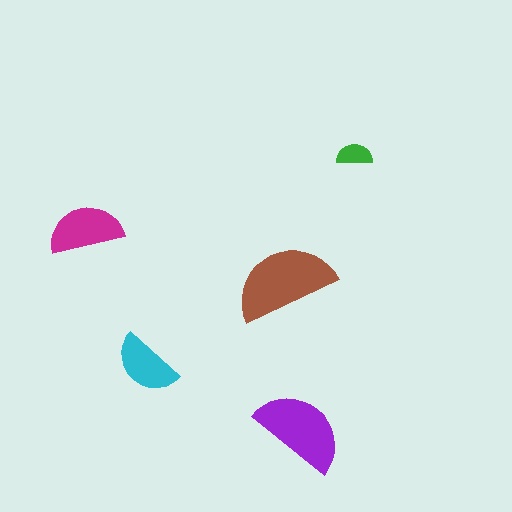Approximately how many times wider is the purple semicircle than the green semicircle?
About 2.5 times wider.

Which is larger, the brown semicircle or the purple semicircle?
The brown one.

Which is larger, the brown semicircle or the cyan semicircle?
The brown one.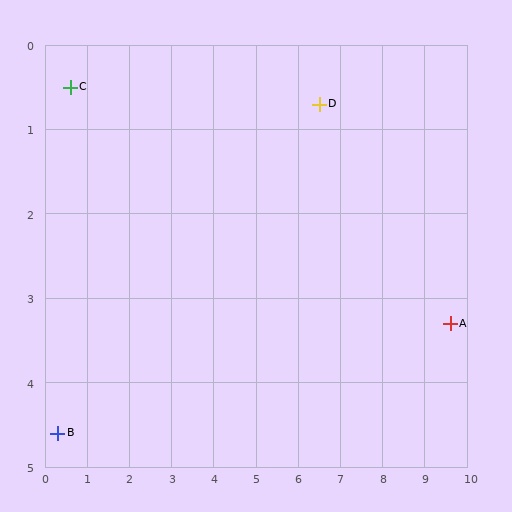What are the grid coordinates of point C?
Point C is at approximately (0.6, 0.5).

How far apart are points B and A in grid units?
Points B and A are about 9.4 grid units apart.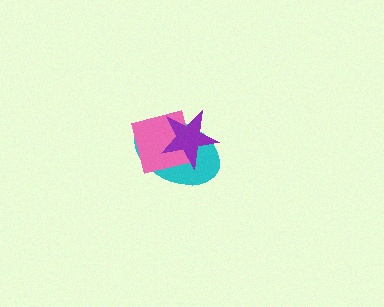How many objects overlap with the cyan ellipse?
2 objects overlap with the cyan ellipse.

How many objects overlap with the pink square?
2 objects overlap with the pink square.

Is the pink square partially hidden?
Yes, it is partially covered by another shape.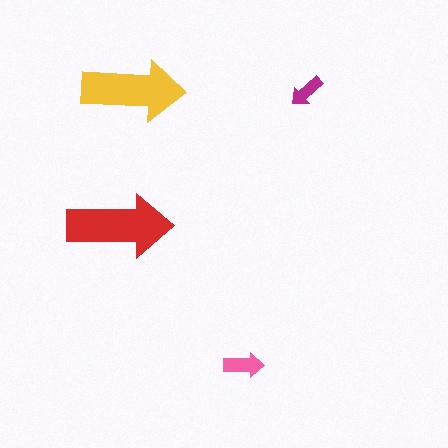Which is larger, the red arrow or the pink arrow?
The red one.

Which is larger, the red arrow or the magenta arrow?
The red one.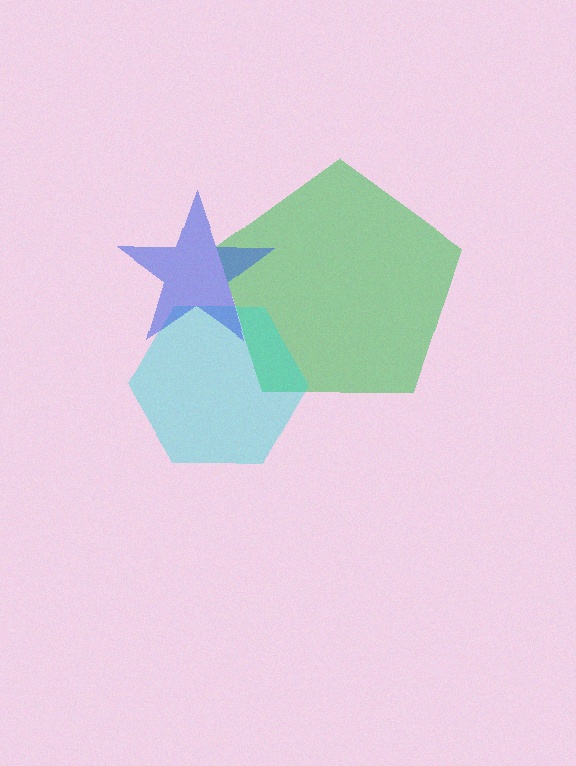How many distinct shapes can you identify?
There are 3 distinct shapes: a green pentagon, a cyan hexagon, a blue star.